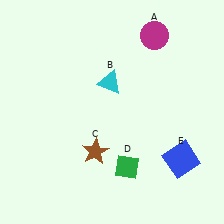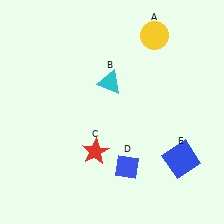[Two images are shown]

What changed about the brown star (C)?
In Image 1, C is brown. In Image 2, it changed to red.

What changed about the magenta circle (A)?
In Image 1, A is magenta. In Image 2, it changed to yellow.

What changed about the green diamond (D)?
In Image 1, D is green. In Image 2, it changed to blue.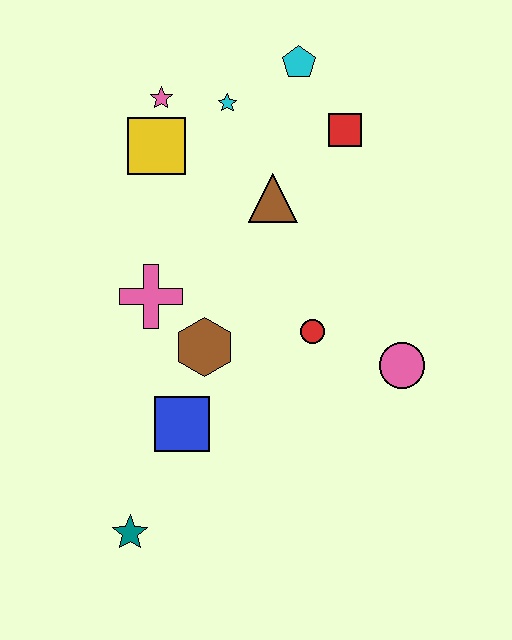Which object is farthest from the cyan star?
The teal star is farthest from the cyan star.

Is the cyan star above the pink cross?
Yes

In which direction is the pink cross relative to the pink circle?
The pink cross is to the left of the pink circle.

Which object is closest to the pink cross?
The brown hexagon is closest to the pink cross.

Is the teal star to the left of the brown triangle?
Yes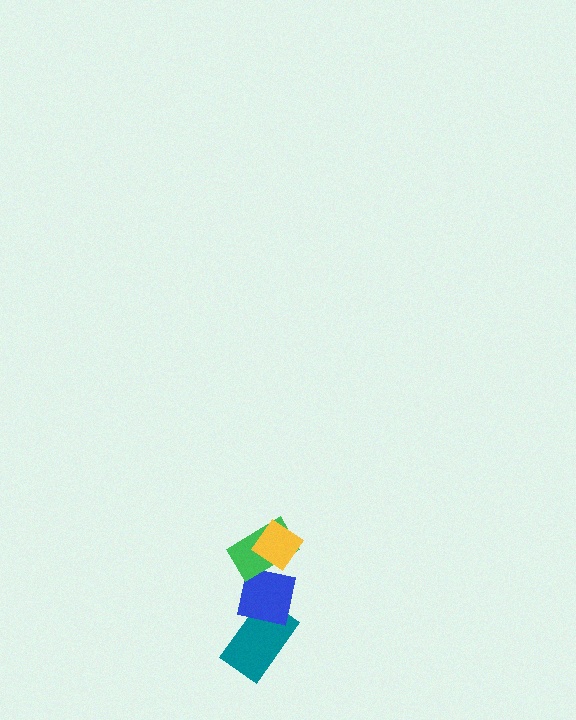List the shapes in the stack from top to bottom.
From top to bottom: the yellow diamond, the green rectangle, the blue square, the teal rectangle.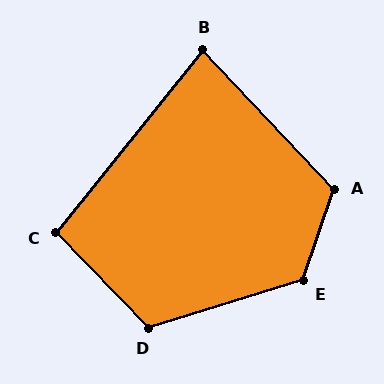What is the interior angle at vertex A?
Approximately 118 degrees (obtuse).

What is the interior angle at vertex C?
Approximately 97 degrees (obtuse).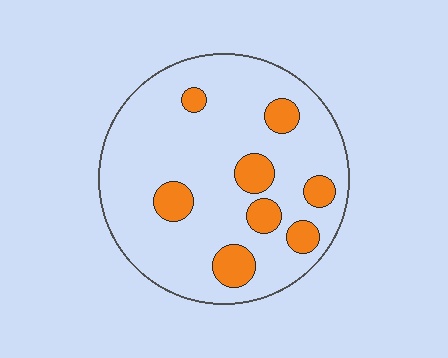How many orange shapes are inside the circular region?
8.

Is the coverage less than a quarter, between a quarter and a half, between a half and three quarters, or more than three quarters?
Less than a quarter.